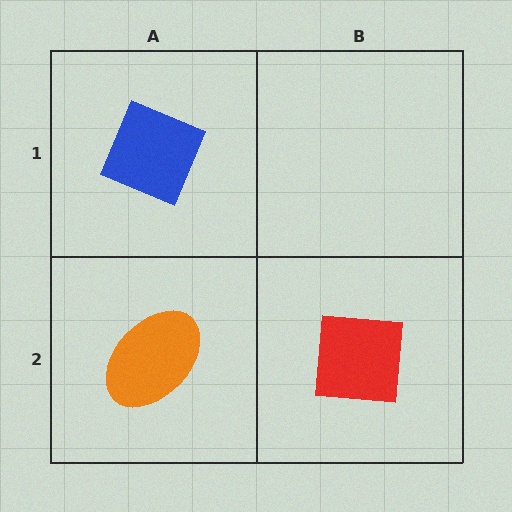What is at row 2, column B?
A red square.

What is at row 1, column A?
A blue diamond.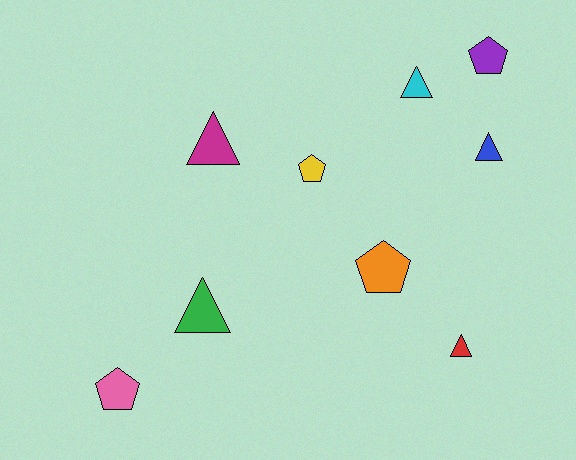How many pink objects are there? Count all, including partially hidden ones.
There is 1 pink object.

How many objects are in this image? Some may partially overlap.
There are 9 objects.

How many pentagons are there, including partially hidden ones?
There are 4 pentagons.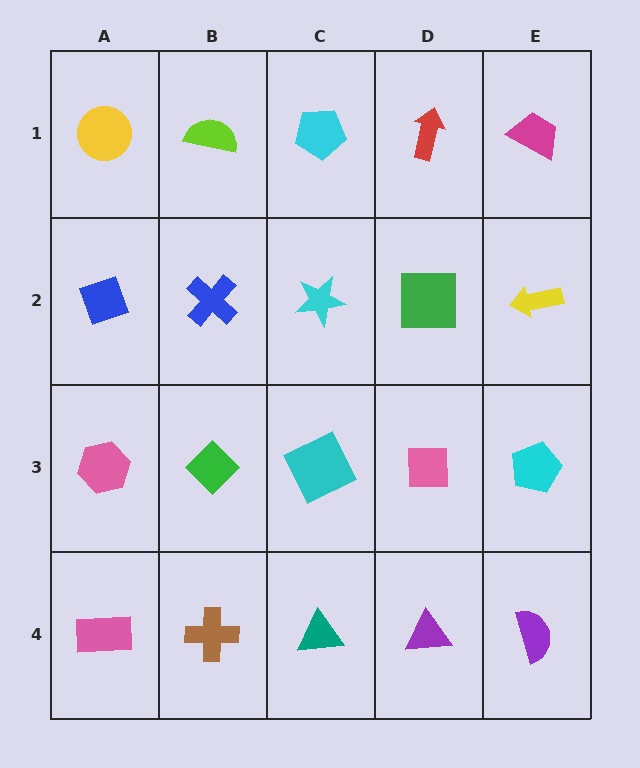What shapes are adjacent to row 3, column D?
A green square (row 2, column D), a purple triangle (row 4, column D), a cyan square (row 3, column C), a cyan pentagon (row 3, column E).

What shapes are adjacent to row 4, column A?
A pink hexagon (row 3, column A), a brown cross (row 4, column B).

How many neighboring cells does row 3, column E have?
3.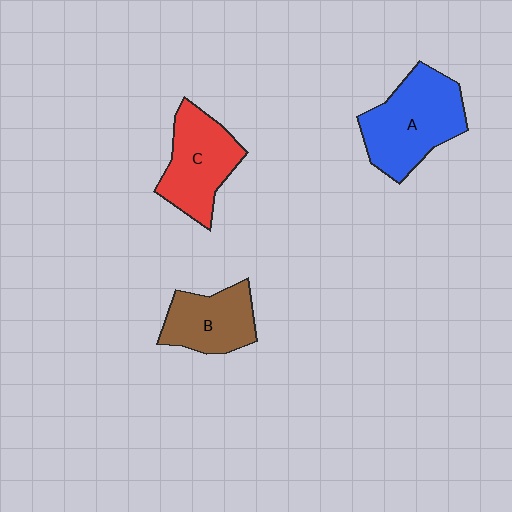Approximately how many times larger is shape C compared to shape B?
Approximately 1.2 times.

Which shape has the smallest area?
Shape B (brown).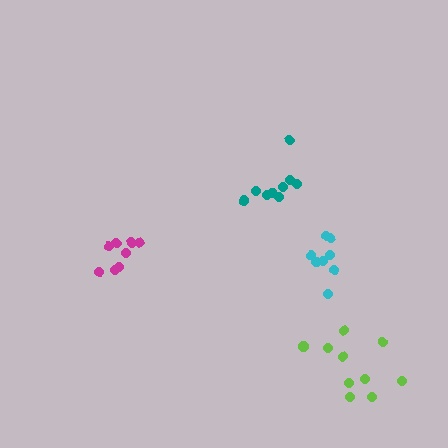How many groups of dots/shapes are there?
There are 4 groups.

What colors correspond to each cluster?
The clusters are colored: cyan, teal, lime, magenta.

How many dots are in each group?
Group 1: 8 dots, Group 2: 9 dots, Group 3: 10 dots, Group 4: 8 dots (35 total).